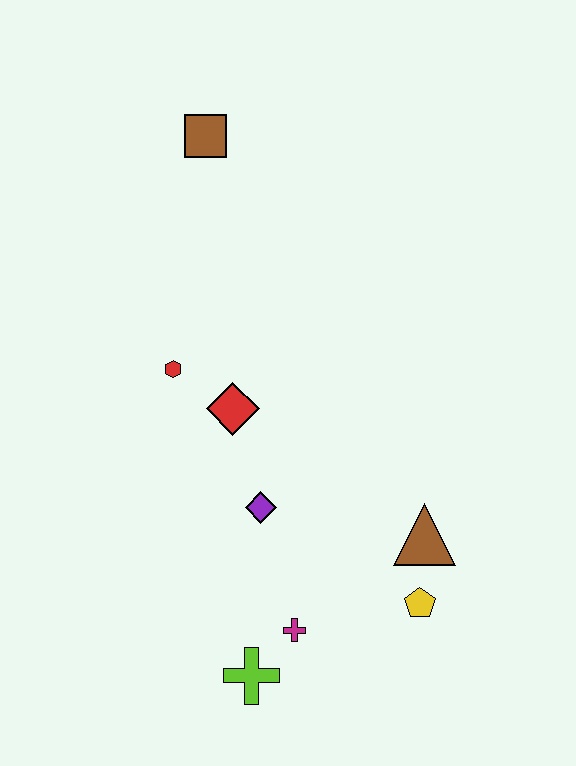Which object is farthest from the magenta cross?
The brown square is farthest from the magenta cross.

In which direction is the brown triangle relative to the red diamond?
The brown triangle is to the right of the red diamond.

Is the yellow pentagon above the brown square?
No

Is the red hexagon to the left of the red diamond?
Yes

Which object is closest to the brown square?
The red hexagon is closest to the brown square.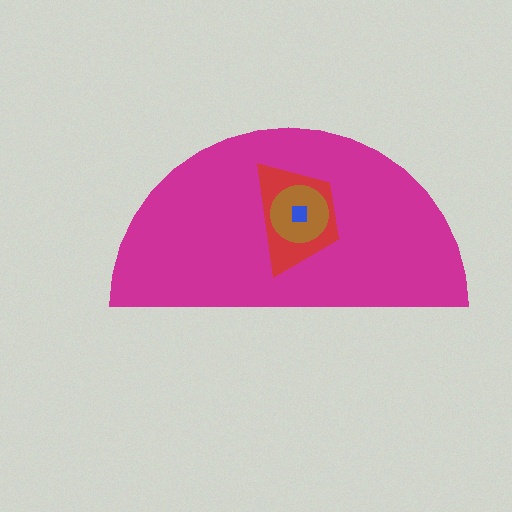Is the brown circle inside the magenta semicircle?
Yes.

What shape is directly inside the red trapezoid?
The brown circle.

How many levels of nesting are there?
4.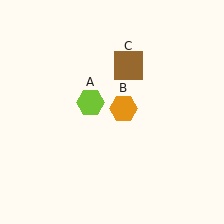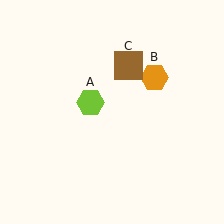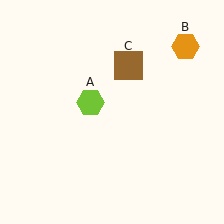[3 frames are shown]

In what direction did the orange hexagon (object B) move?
The orange hexagon (object B) moved up and to the right.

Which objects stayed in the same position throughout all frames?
Lime hexagon (object A) and brown square (object C) remained stationary.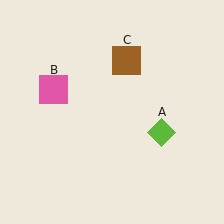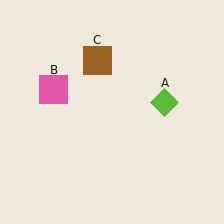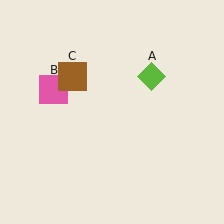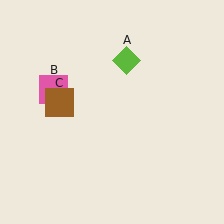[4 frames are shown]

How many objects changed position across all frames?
2 objects changed position: lime diamond (object A), brown square (object C).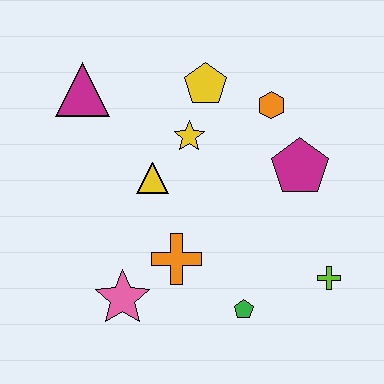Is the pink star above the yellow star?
No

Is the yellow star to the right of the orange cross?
Yes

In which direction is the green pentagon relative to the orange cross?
The green pentagon is to the right of the orange cross.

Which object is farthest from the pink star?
The orange hexagon is farthest from the pink star.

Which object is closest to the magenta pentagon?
The orange hexagon is closest to the magenta pentagon.